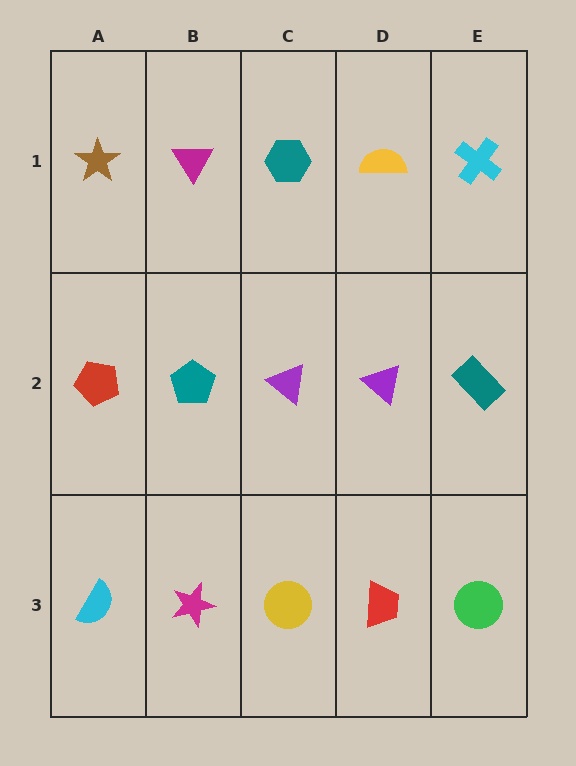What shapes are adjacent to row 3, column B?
A teal pentagon (row 2, column B), a cyan semicircle (row 3, column A), a yellow circle (row 3, column C).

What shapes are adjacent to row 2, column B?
A magenta triangle (row 1, column B), a magenta star (row 3, column B), a red pentagon (row 2, column A), a purple triangle (row 2, column C).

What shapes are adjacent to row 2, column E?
A cyan cross (row 1, column E), a green circle (row 3, column E), a purple triangle (row 2, column D).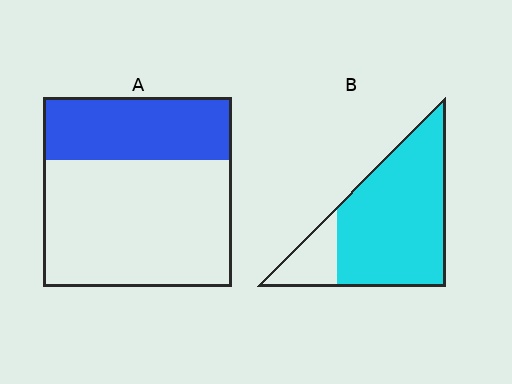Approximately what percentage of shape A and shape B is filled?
A is approximately 35% and B is approximately 80%.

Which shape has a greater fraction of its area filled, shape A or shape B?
Shape B.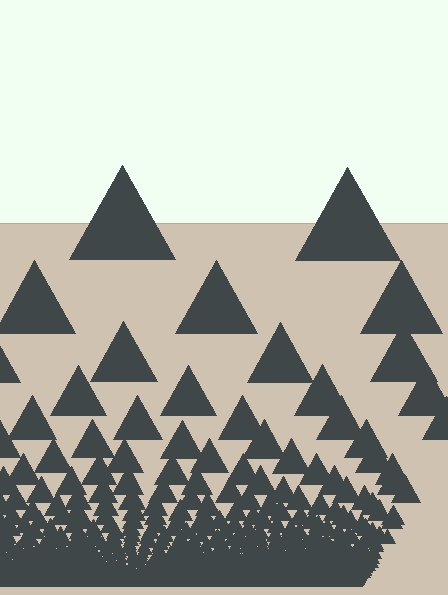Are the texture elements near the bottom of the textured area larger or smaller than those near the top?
Smaller. The gradient is inverted — elements near the bottom are smaller and denser.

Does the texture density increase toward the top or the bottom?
Density increases toward the bottom.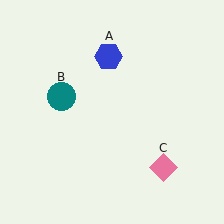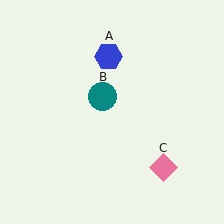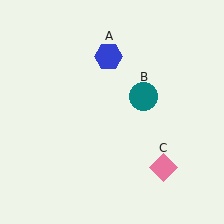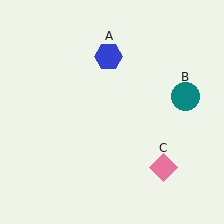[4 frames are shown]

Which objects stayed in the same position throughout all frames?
Blue hexagon (object A) and pink diamond (object C) remained stationary.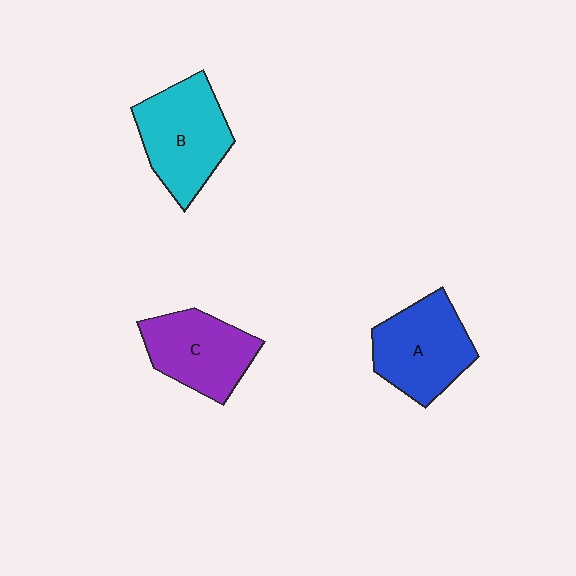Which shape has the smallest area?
Shape C (purple).